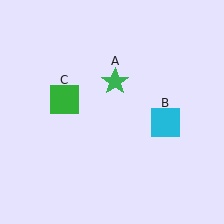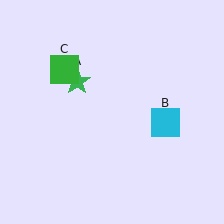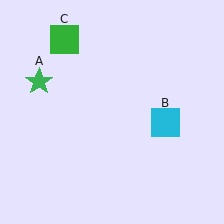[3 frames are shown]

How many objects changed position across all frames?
2 objects changed position: green star (object A), green square (object C).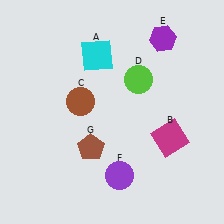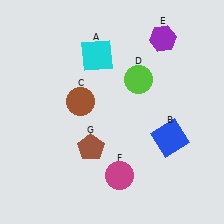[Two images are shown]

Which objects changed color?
B changed from magenta to blue. F changed from purple to magenta.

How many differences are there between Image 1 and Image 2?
There are 2 differences between the two images.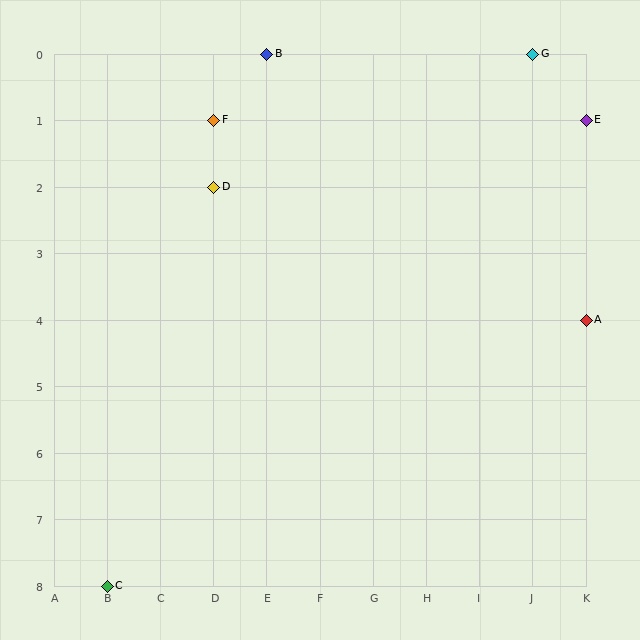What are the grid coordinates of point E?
Point E is at grid coordinates (K, 1).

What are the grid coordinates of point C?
Point C is at grid coordinates (B, 8).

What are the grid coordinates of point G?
Point G is at grid coordinates (J, 0).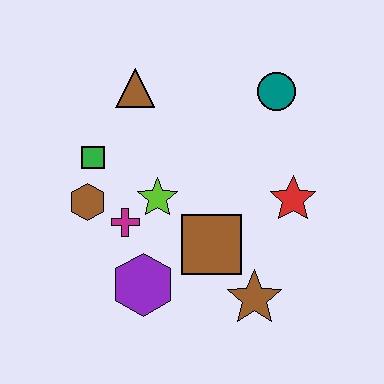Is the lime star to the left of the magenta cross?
No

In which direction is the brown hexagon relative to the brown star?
The brown hexagon is to the left of the brown star.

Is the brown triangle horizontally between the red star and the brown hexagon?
Yes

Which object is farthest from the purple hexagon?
The teal circle is farthest from the purple hexagon.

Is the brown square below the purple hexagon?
No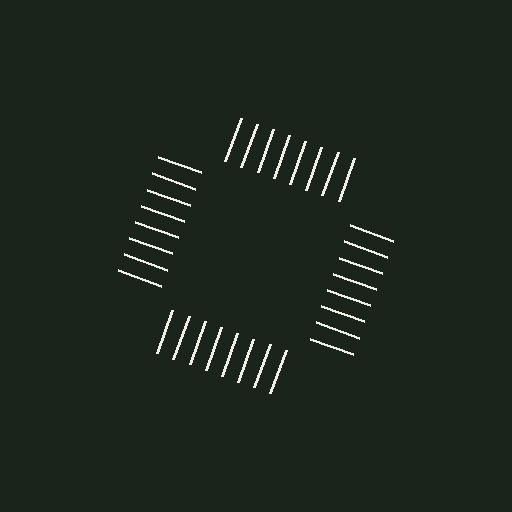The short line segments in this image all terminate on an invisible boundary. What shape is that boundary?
An illusory square — the line segments terminate on its edges but no continuous stroke is drawn.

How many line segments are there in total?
32 — 8 along each of the 4 edges.